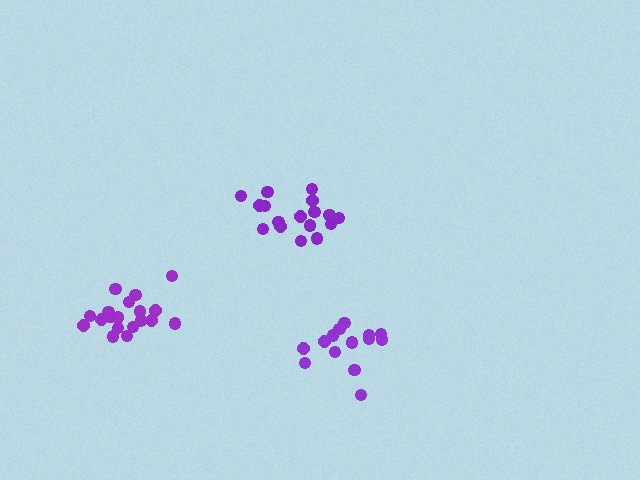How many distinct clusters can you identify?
There are 3 distinct clusters.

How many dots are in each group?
Group 1: 14 dots, Group 2: 19 dots, Group 3: 17 dots (50 total).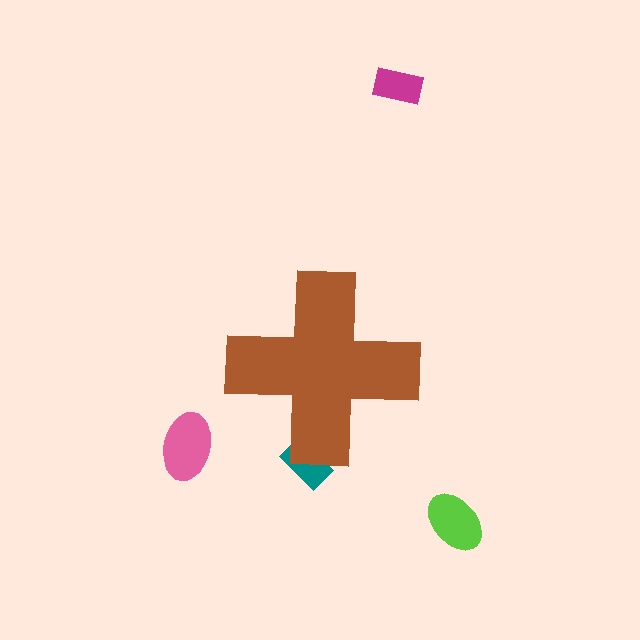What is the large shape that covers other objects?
A brown cross.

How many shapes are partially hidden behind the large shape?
1 shape is partially hidden.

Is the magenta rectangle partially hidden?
No, the magenta rectangle is fully visible.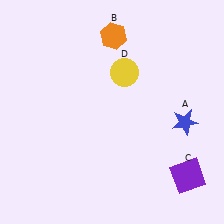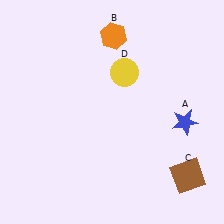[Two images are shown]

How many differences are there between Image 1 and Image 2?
There is 1 difference between the two images.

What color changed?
The square (C) changed from purple in Image 1 to brown in Image 2.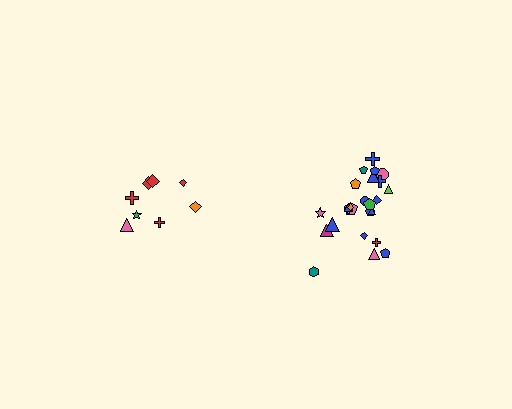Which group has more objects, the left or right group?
The right group.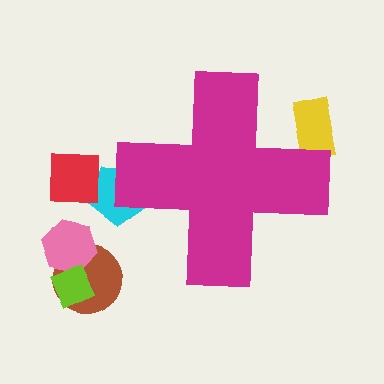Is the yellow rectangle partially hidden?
Yes, the yellow rectangle is partially hidden behind the magenta cross.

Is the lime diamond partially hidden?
No, the lime diamond is fully visible.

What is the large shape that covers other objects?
A magenta cross.